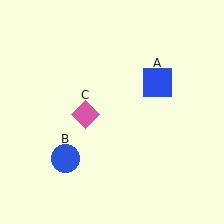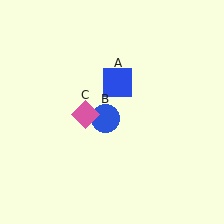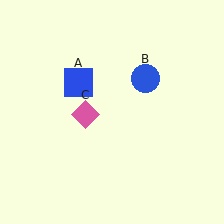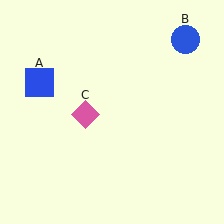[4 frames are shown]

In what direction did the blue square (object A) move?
The blue square (object A) moved left.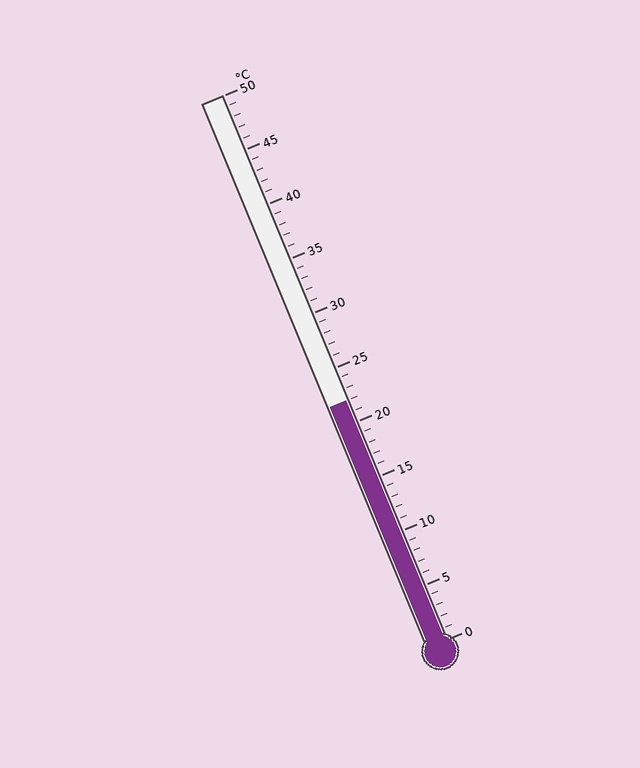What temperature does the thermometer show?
The thermometer shows approximately 22°C.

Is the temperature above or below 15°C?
The temperature is above 15°C.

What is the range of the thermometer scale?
The thermometer scale ranges from 0°C to 50°C.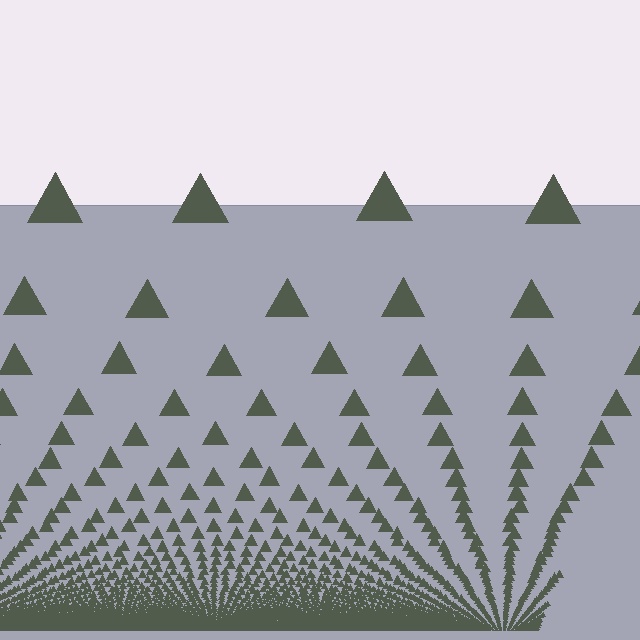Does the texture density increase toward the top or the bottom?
Density increases toward the bottom.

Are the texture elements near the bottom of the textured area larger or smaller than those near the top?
Smaller. The gradient is inverted — elements near the bottom are smaller and denser.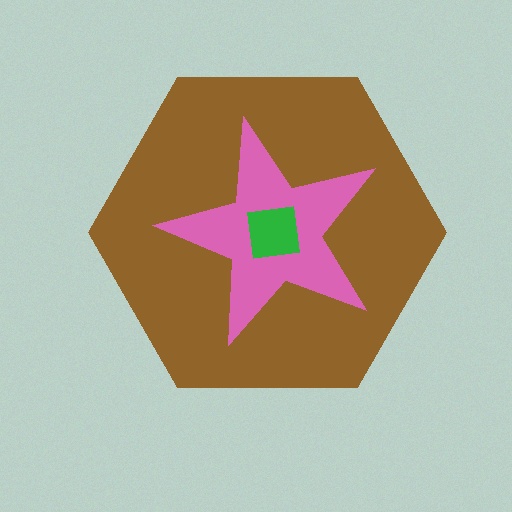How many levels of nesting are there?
3.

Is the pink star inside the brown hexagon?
Yes.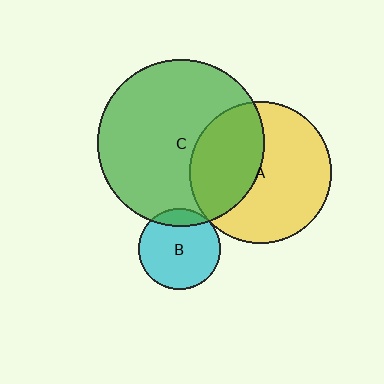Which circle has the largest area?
Circle C (green).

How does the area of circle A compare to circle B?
Approximately 3.0 times.